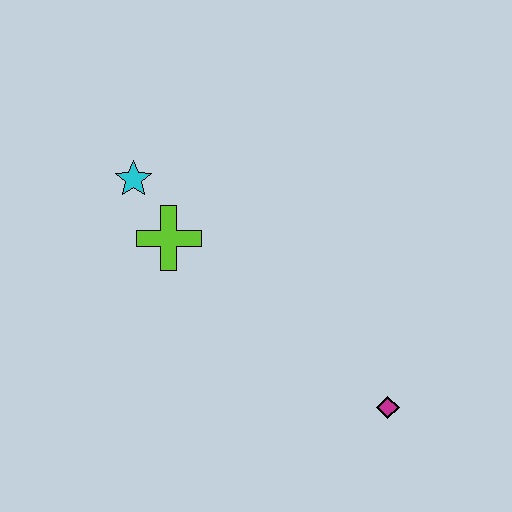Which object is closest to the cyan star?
The lime cross is closest to the cyan star.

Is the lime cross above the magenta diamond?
Yes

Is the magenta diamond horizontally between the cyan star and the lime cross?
No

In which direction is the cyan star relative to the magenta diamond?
The cyan star is to the left of the magenta diamond.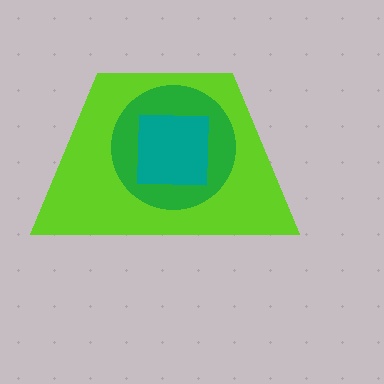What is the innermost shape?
The teal square.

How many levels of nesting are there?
3.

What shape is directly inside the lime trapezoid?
The green circle.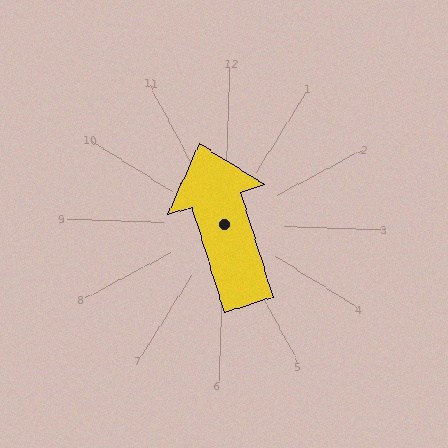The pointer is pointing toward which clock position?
Roughly 11 o'clock.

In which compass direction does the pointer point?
North.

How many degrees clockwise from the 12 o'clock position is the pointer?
Approximately 341 degrees.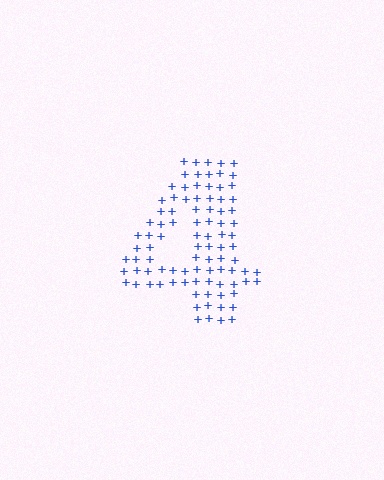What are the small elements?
The small elements are plus signs.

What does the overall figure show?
The overall figure shows the digit 4.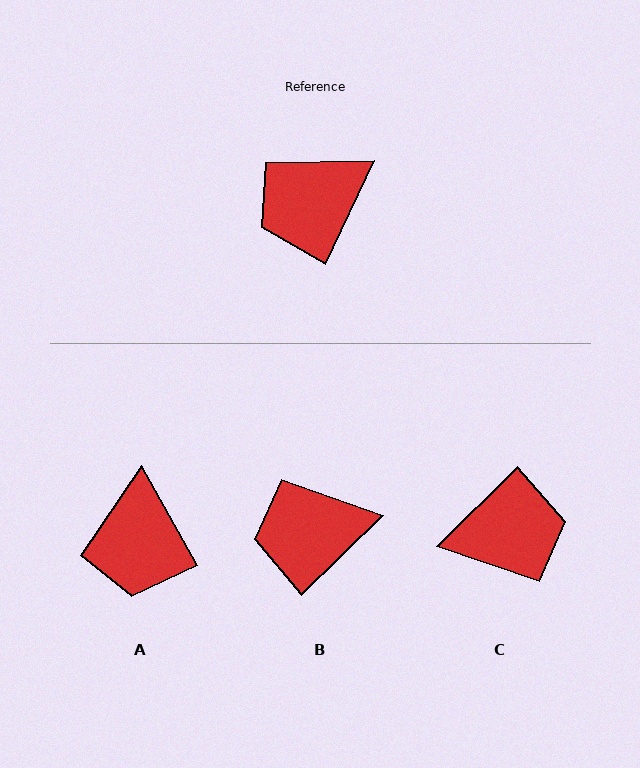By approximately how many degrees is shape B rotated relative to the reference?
Approximately 20 degrees clockwise.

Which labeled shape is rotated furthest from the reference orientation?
C, about 160 degrees away.